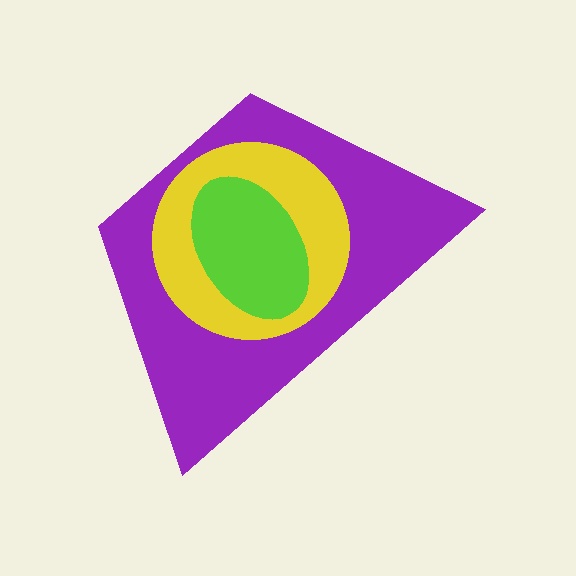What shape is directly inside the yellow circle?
The lime ellipse.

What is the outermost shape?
The purple trapezoid.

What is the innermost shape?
The lime ellipse.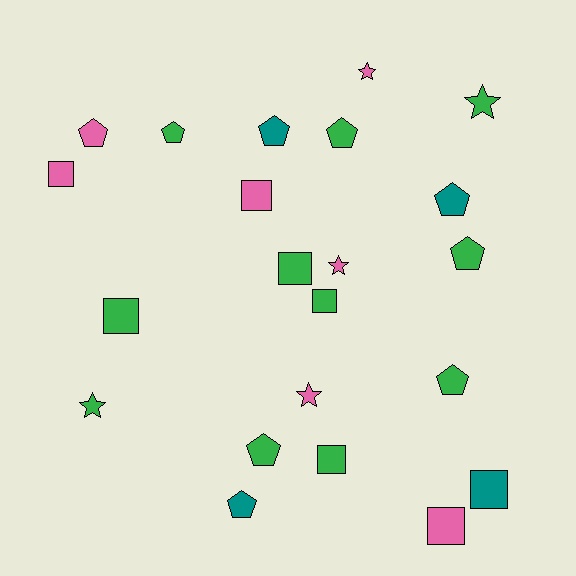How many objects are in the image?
There are 22 objects.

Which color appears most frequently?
Green, with 11 objects.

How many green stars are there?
There are 2 green stars.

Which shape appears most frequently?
Pentagon, with 9 objects.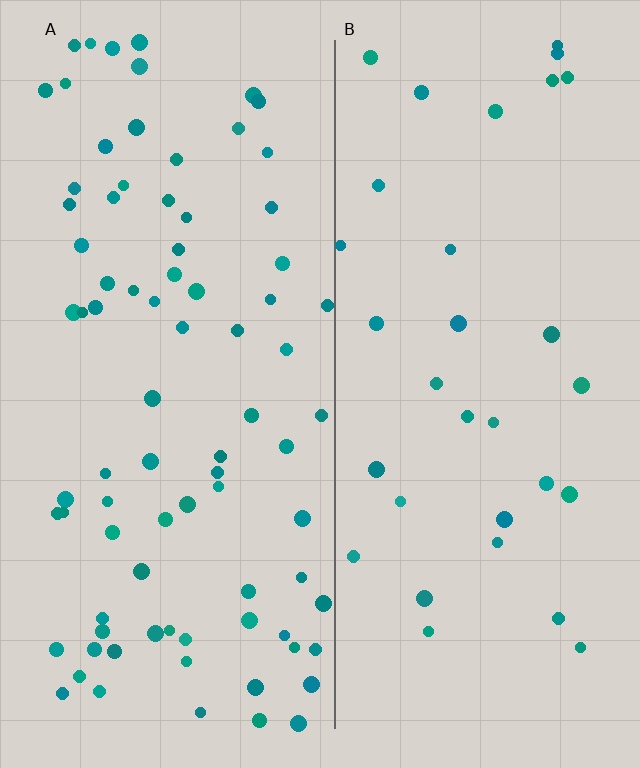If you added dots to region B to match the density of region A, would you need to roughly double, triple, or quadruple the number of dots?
Approximately triple.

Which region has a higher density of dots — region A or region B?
A (the left).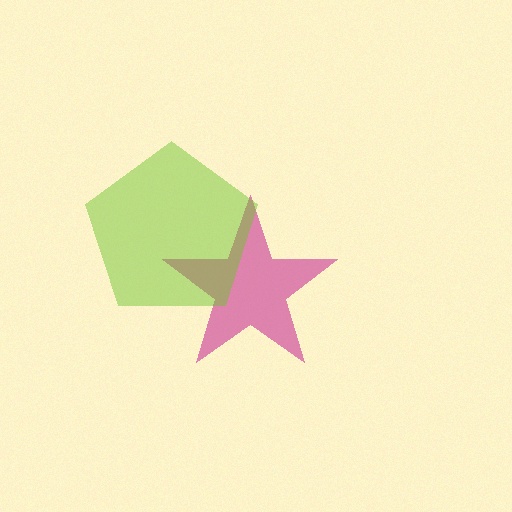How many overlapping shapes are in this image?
There are 2 overlapping shapes in the image.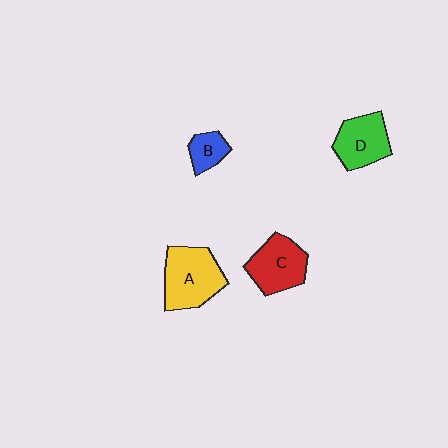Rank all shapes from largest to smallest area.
From largest to smallest: A (yellow), C (red), D (green), B (blue).